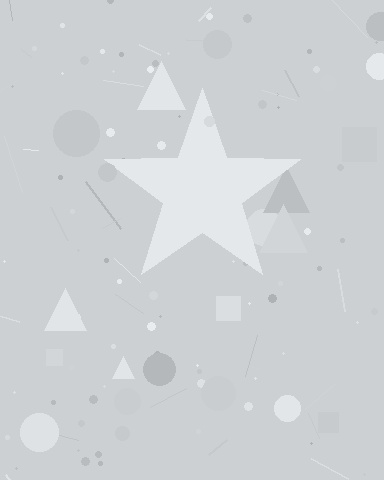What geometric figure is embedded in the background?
A star is embedded in the background.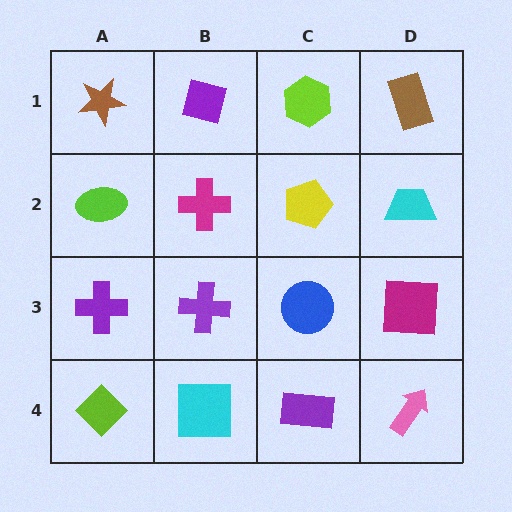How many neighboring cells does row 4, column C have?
3.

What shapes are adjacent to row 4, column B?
A purple cross (row 3, column B), a lime diamond (row 4, column A), a purple rectangle (row 4, column C).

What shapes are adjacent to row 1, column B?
A magenta cross (row 2, column B), a brown star (row 1, column A), a lime hexagon (row 1, column C).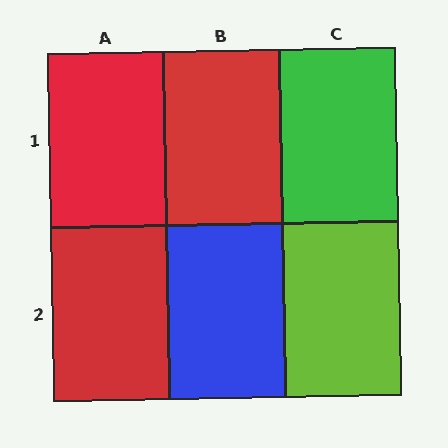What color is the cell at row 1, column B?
Red.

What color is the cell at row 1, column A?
Red.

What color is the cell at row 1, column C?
Green.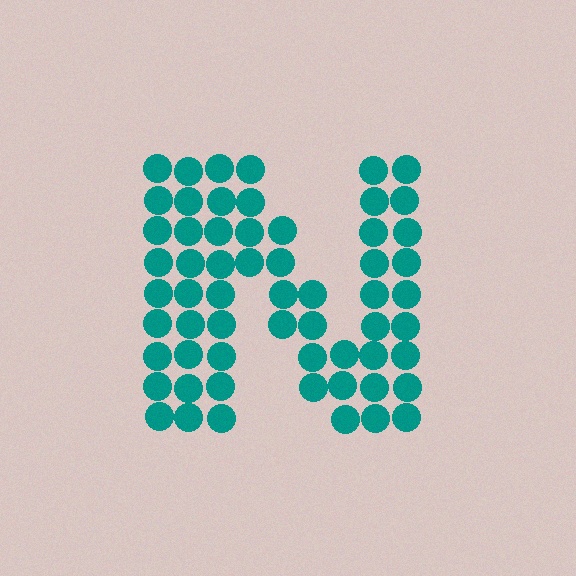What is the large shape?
The large shape is the letter N.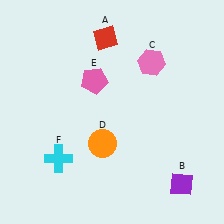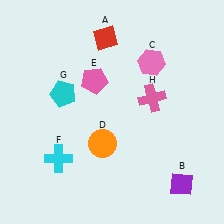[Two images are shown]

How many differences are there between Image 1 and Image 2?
There are 2 differences between the two images.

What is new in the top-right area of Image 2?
A pink cross (H) was added in the top-right area of Image 2.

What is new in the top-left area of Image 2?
A cyan pentagon (G) was added in the top-left area of Image 2.